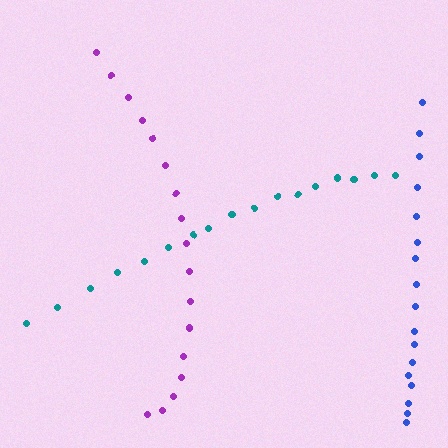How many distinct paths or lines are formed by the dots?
There are 3 distinct paths.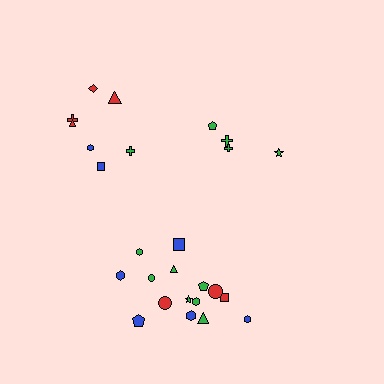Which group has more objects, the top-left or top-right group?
The top-left group.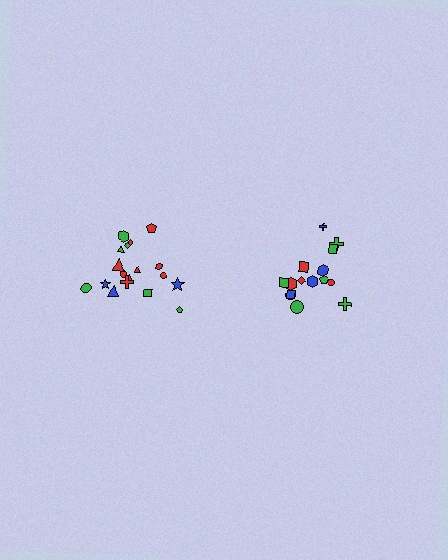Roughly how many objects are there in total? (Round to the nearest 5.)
Roughly 35 objects in total.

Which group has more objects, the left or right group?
The left group.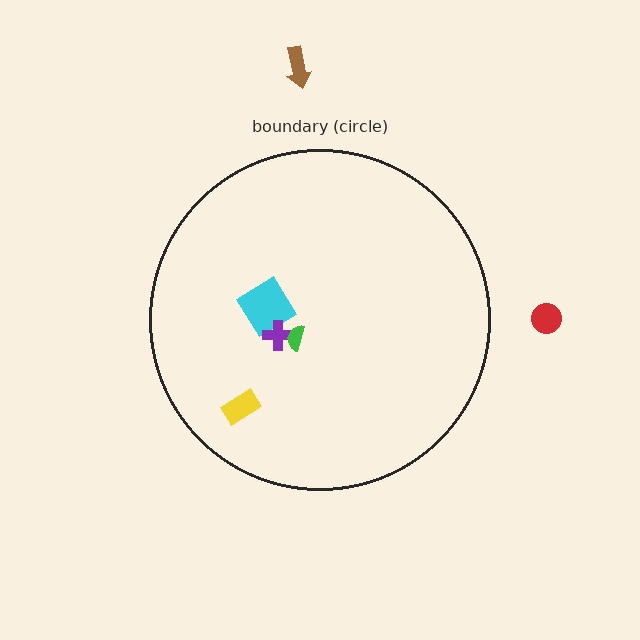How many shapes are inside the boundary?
4 inside, 2 outside.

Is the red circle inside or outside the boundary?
Outside.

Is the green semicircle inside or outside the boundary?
Inside.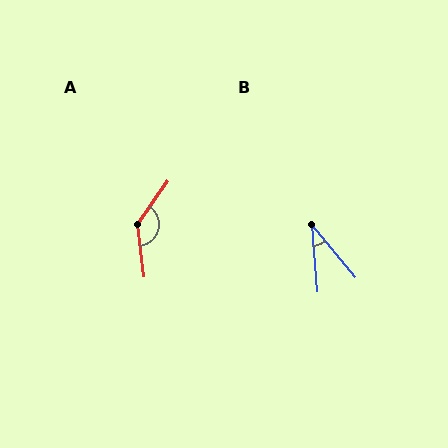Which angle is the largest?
A, at approximately 138 degrees.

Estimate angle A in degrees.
Approximately 138 degrees.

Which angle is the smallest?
B, at approximately 35 degrees.